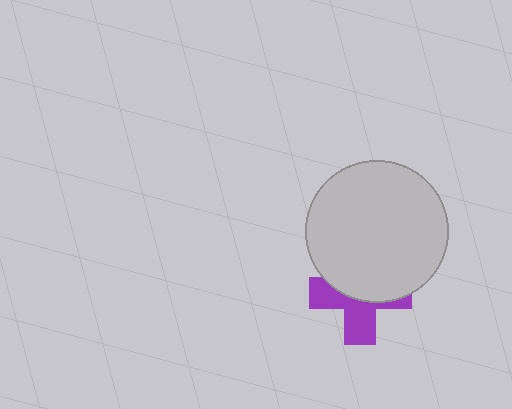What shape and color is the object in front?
The object in front is a light gray circle.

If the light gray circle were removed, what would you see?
You would see the complete purple cross.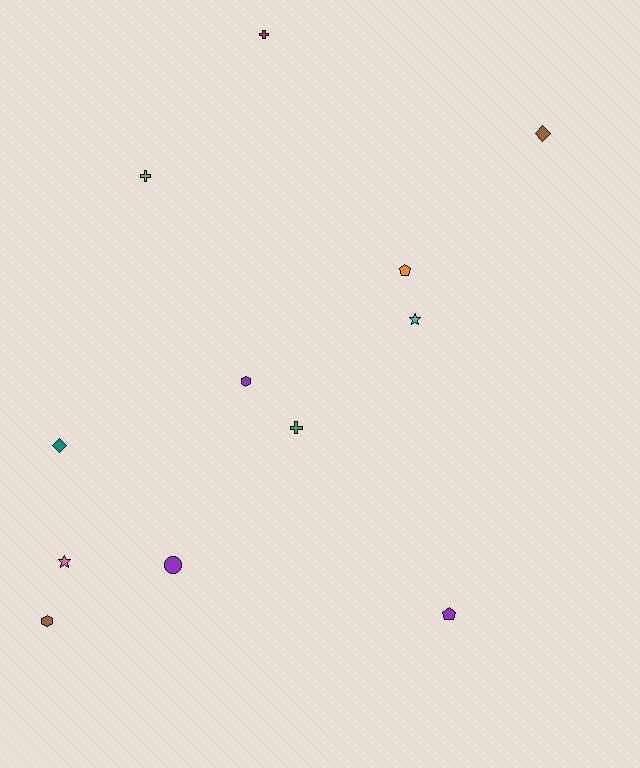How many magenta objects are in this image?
There is 1 magenta object.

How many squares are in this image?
There are no squares.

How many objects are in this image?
There are 12 objects.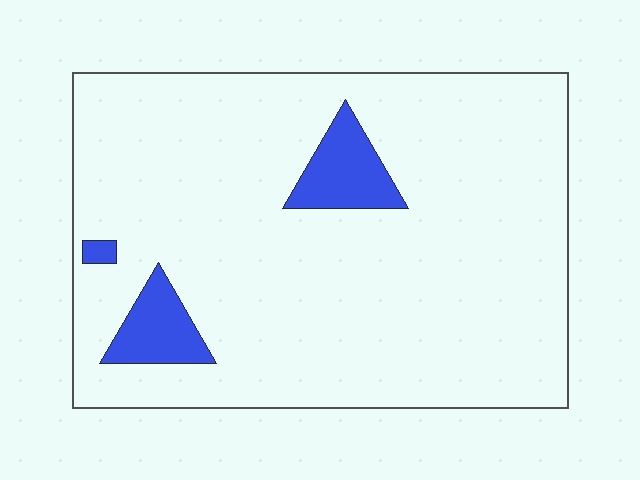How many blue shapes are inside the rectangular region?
3.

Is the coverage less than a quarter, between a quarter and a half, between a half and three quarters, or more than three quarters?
Less than a quarter.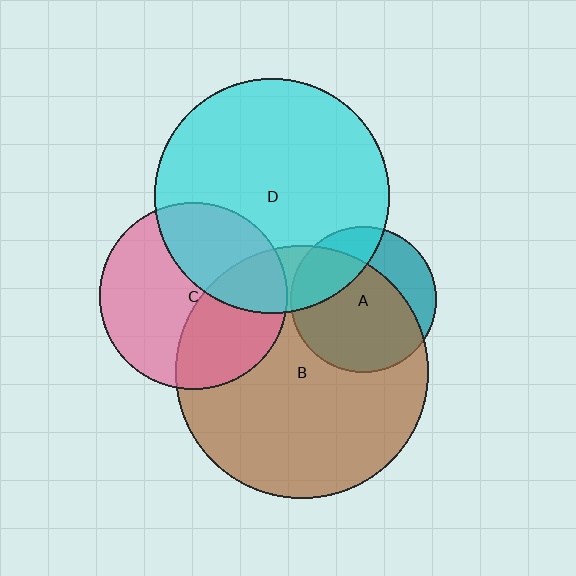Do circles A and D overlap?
Yes.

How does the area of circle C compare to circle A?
Approximately 1.7 times.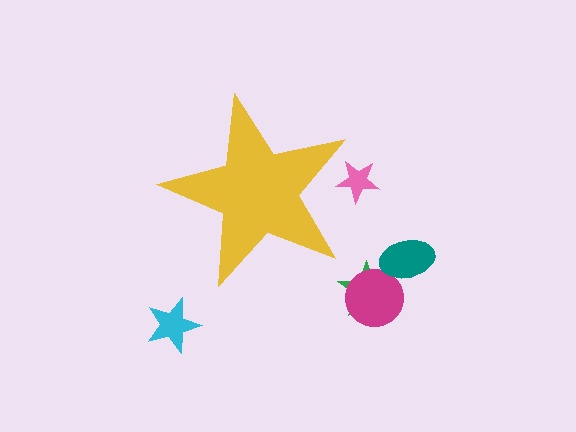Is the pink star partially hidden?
Yes, the pink star is partially hidden behind the yellow star.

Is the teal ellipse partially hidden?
No, the teal ellipse is fully visible.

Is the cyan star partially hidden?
No, the cyan star is fully visible.